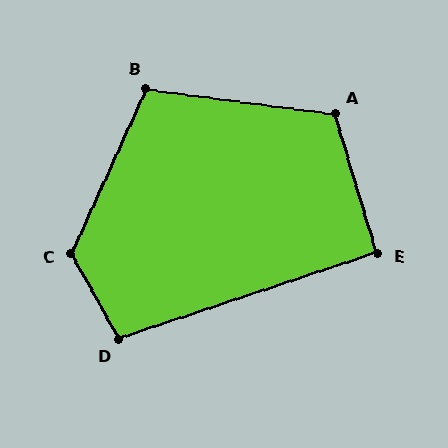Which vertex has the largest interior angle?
C, at approximately 126 degrees.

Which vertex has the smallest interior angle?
E, at approximately 92 degrees.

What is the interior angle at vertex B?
Approximately 107 degrees (obtuse).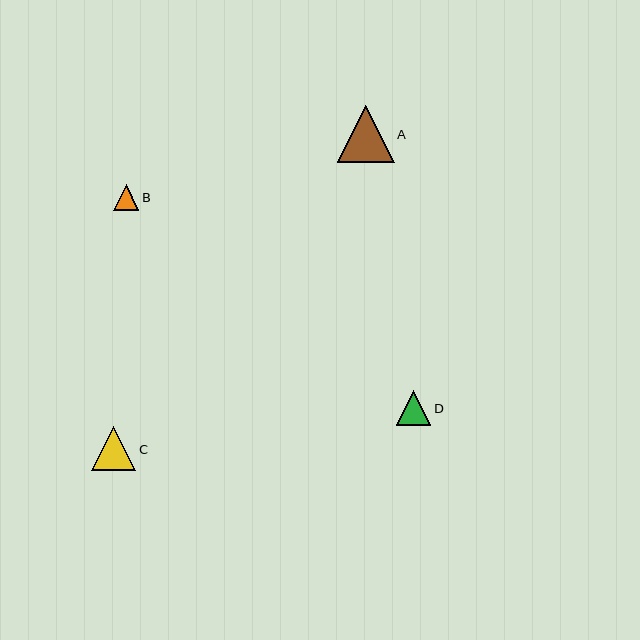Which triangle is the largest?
Triangle A is the largest with a size of approximately 57 pixels.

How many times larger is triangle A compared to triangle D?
Triangle A is approximately 1.7 times the size of triangle D.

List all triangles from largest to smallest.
From largest to smallest: A, C, D, B.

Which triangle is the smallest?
Triangle B is the smallest with a size of approximately 25 pixels.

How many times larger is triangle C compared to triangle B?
Triangle C is approximately 1.7 times the size of triangle B.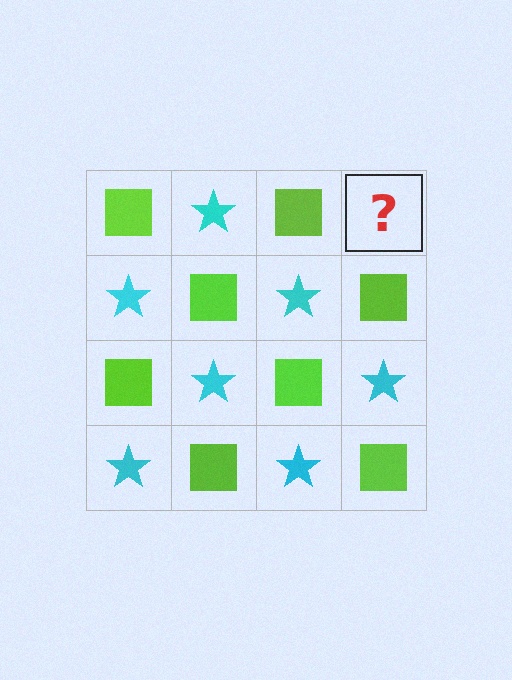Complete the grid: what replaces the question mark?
The question mark should be replaced with a cyan star.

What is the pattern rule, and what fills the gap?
The rule is that it alternates lime square and cyan star in a checkerboard pattern. The gap should be filled with a cyan star.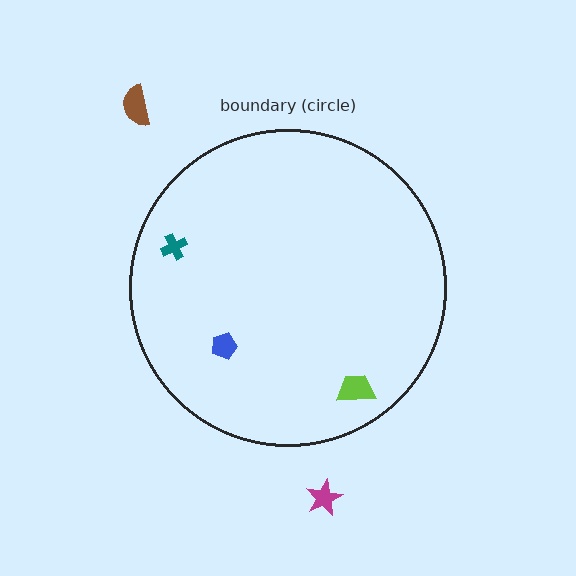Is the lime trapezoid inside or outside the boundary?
Inside.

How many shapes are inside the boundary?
3 inside, 2 outside.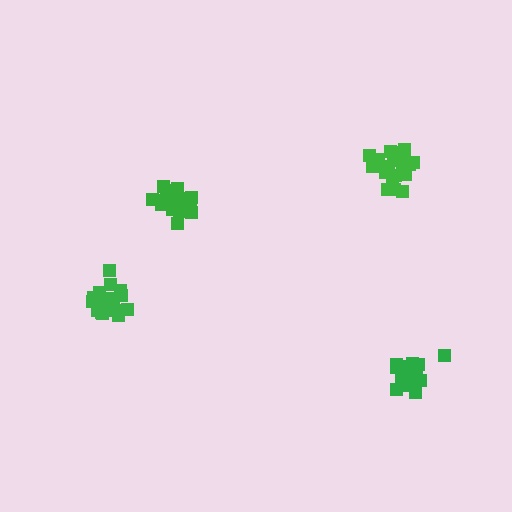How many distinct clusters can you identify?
There are 4 distinct clusters.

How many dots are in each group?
Group 1: 18 dots, Group 2: 21 dots, Group 3: 18 dots, Group 4: 20 dots (77 total).